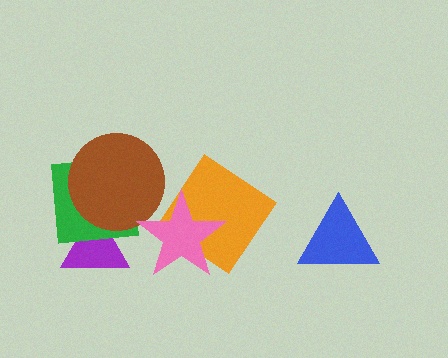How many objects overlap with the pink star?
2 objects overlap with the pink star.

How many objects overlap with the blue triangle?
0 objects overlap with the blue triangle.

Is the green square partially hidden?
Yes, it is partially covered by another shape.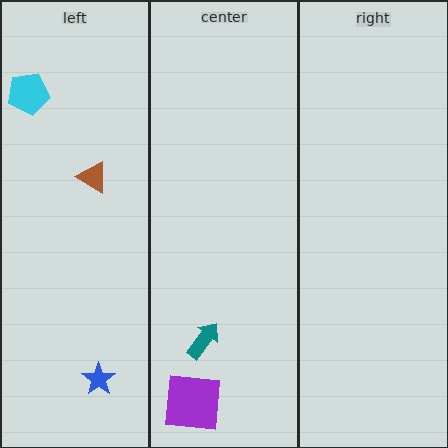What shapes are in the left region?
The cyan pentagon, the brown triangle, the blue star.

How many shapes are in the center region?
2.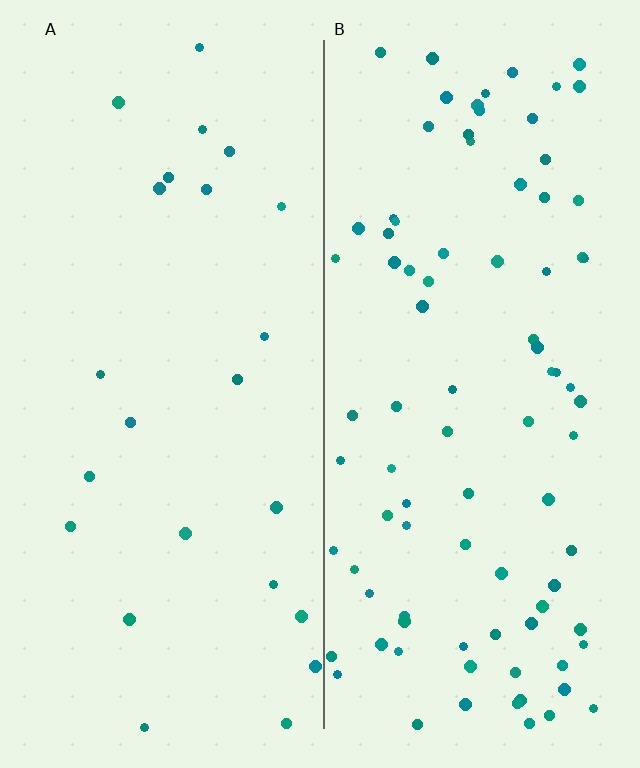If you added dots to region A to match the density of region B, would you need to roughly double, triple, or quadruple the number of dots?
Approximately quadruple.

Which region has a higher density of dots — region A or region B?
B (the right).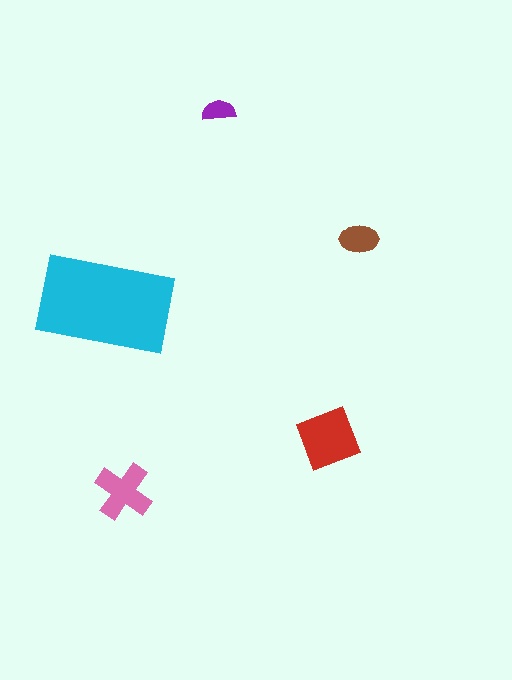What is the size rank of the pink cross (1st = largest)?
3rd.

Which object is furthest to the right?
The brown ellipse is rightmost.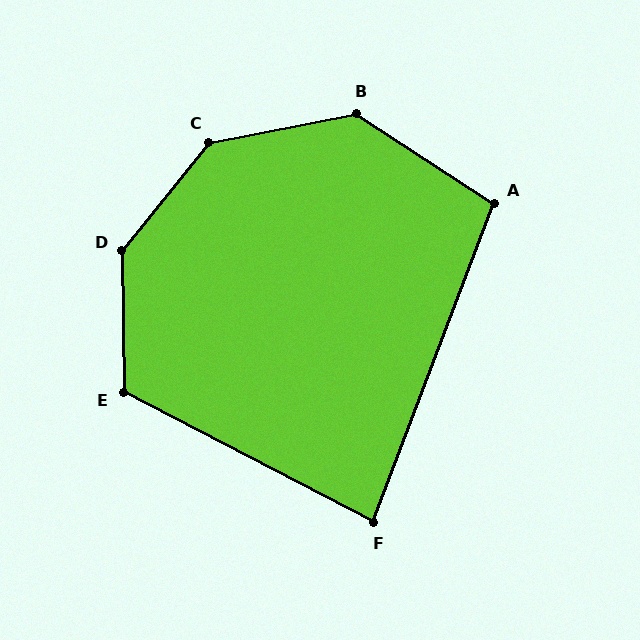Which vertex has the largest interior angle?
D, at approximately 141 degrees.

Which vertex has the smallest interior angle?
F, at approximately 83 degrees.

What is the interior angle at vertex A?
Approximately 102 degrees (obtuse).